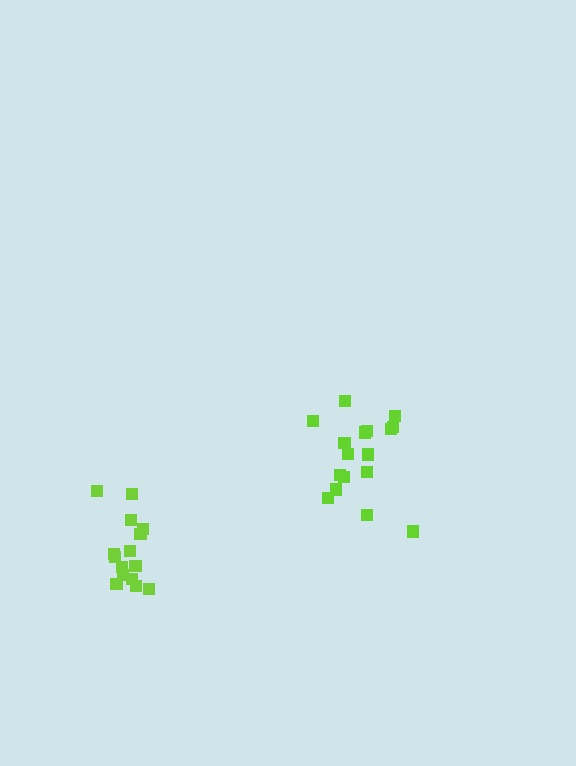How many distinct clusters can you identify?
There are 2 distinct clusters.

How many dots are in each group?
Group 1: 15 dots, Group 2: 17 dots (32 total).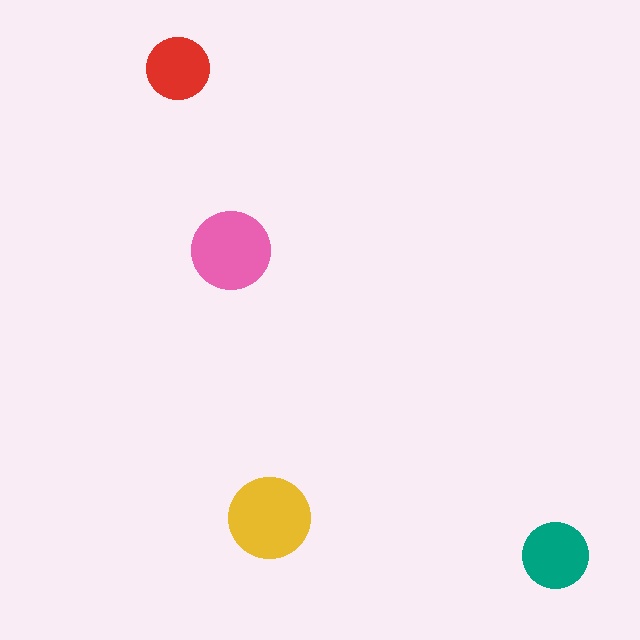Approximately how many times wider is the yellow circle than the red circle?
About 1.5 times wider.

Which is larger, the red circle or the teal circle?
The teal one.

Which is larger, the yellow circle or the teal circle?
The yellow one.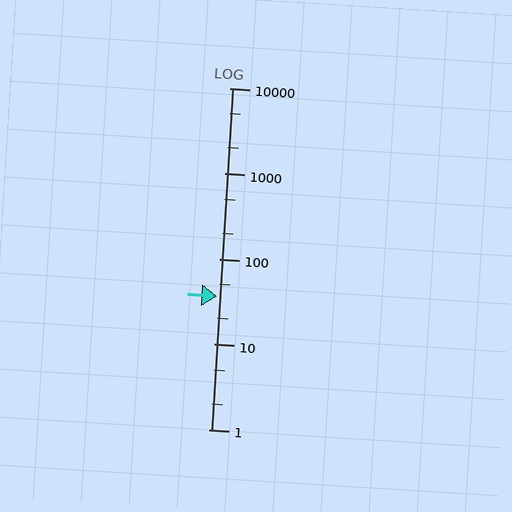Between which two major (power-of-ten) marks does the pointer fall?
The pointer is between 10 and 100.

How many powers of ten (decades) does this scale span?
The scale spans 4 decades, from 1 to 10000.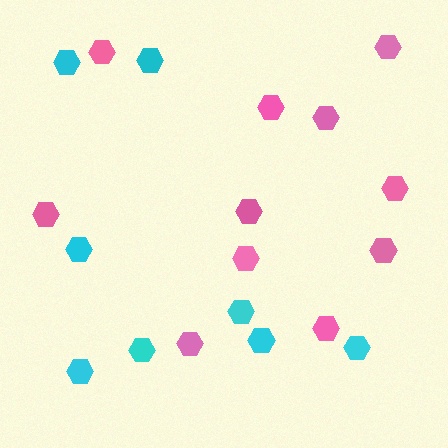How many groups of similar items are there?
There are 2 groups: one group of cyan hexagons (8) and one group of pink hexagons (11).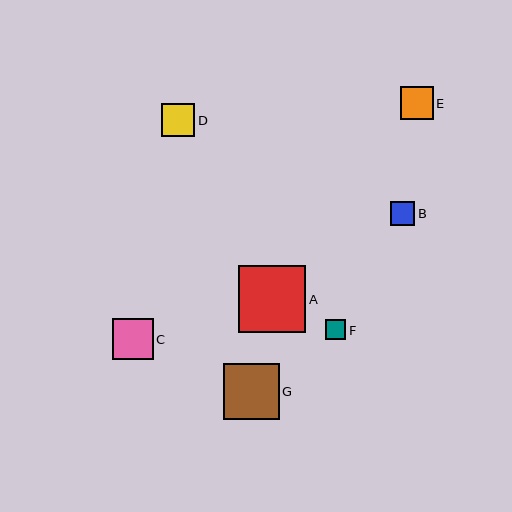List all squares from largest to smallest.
From largest to smallest: A, G, C, D, E, B, F.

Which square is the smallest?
Square F is the smallest with a size of approximately 20 pixels.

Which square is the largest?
Square A is the largest with a size of approximately 68 pixels.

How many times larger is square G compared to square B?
Square G is approximately 2.3 times the size of square B.